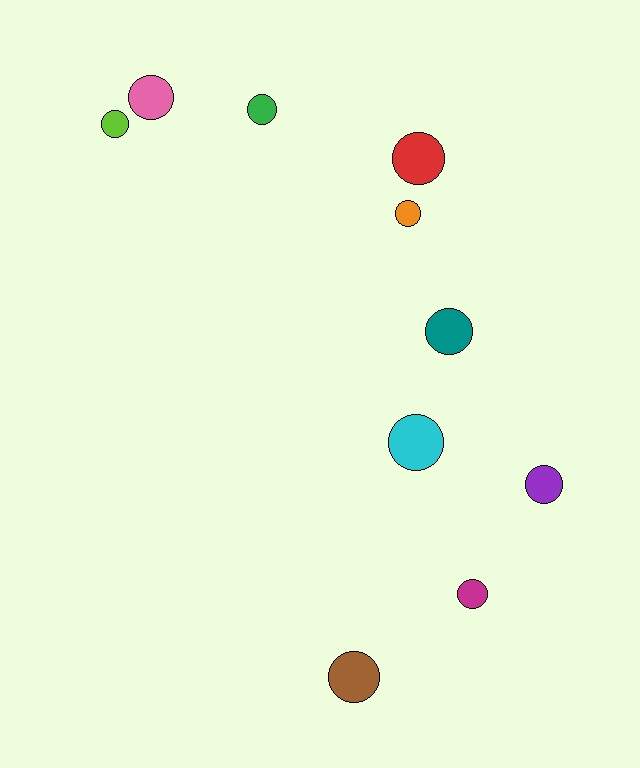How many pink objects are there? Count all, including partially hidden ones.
There is 1 pink object.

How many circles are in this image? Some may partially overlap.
There are 10 circles.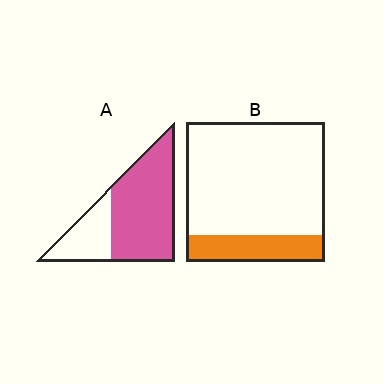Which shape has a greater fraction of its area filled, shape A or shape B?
Shape A.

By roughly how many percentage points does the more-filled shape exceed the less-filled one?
By roughly 50 percentage points (A over B).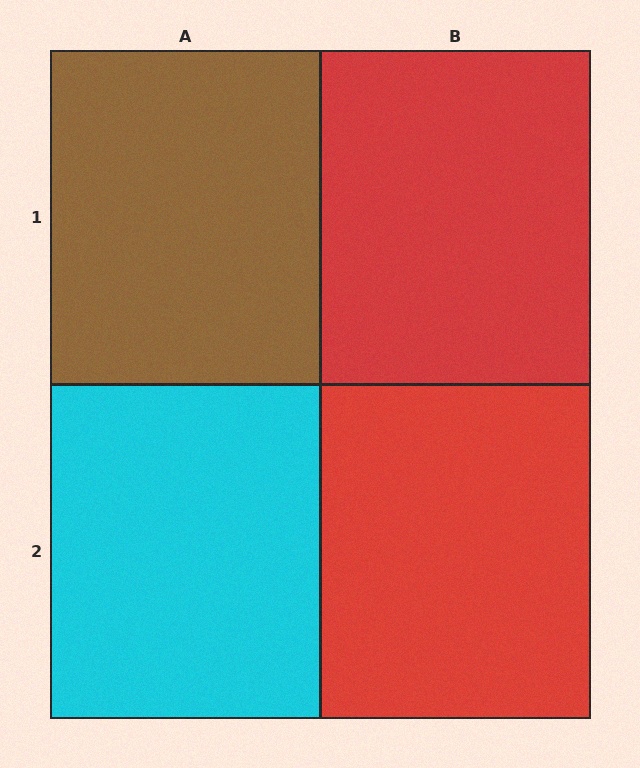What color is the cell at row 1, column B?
Red.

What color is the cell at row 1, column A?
Brown.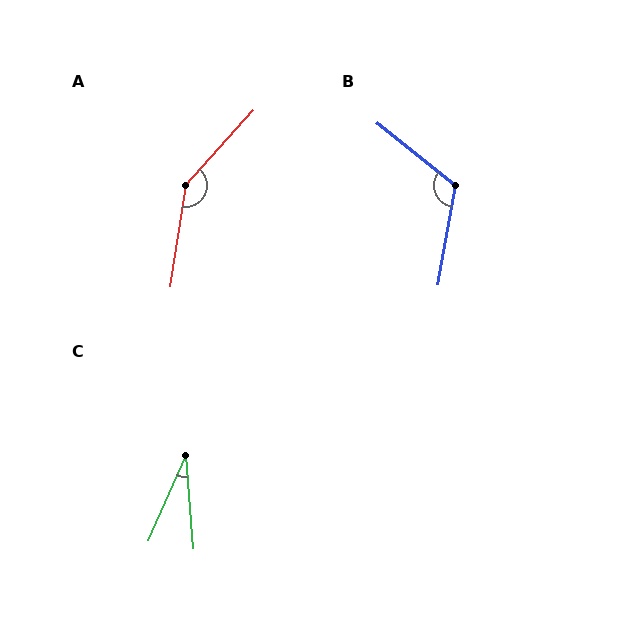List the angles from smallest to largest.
C (28°), B (118°), A (146°).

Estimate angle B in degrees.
Approximately 118 degrees.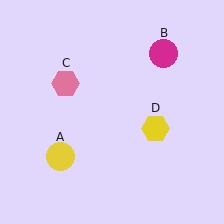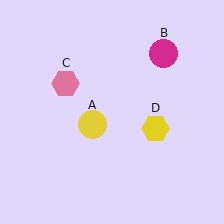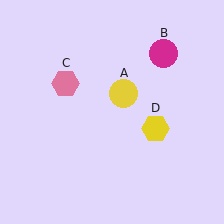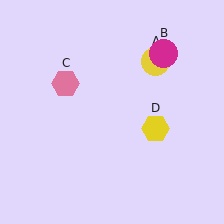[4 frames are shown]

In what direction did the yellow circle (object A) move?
The yellow circle (object A) moved up and to the right.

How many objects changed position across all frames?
1 object changed position: yellow circle (object A).